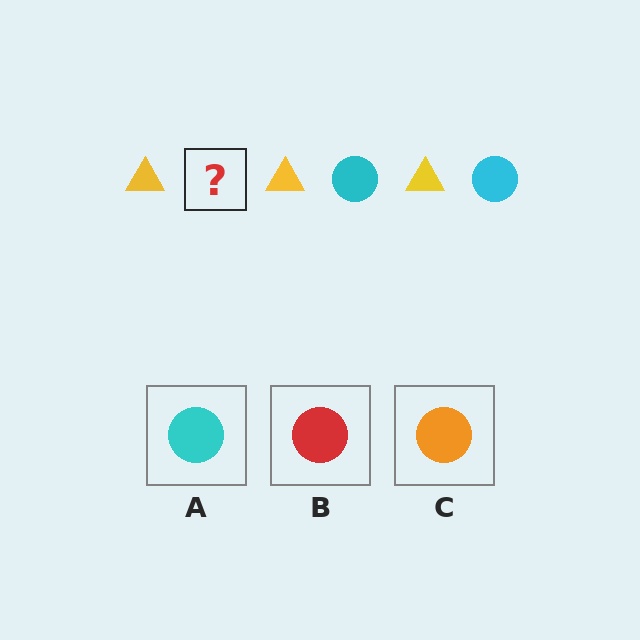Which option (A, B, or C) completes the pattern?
A.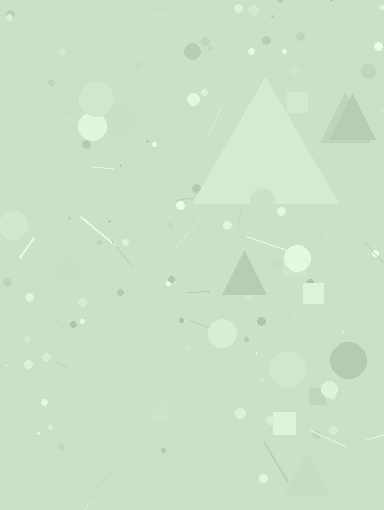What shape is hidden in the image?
A triangle is hidden in the image.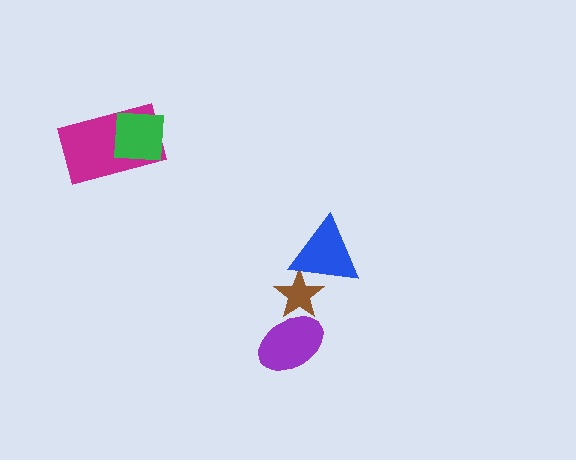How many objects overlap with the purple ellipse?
1 object overlaps with the purple ellipse.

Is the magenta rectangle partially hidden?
Yes, it is partially covered by another shape.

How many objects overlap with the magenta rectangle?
1 object overlaps with the magenta rectangle.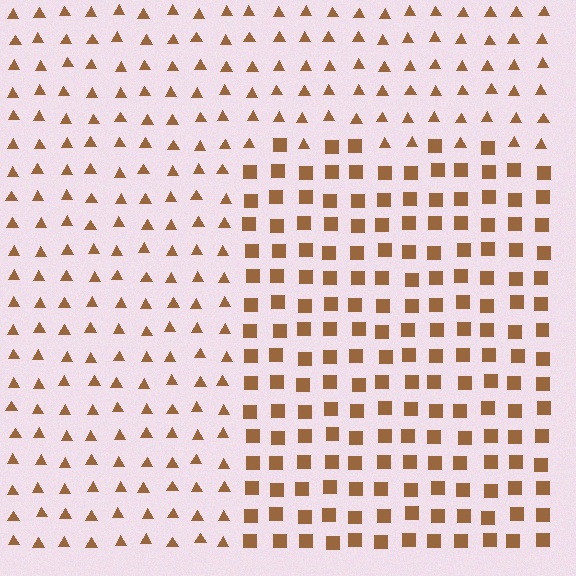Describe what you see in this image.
The image is filled with small brown elements arranged in a uniform grid. A rectangle-shaped region contains squares, while the surrounding area contains triangles. The boundary is defined purely by the change in element shape.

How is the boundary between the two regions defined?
The boundary is defined by a change in element shape: squares inside vs. triangles outside. All elements share the same color and spacing.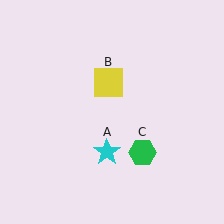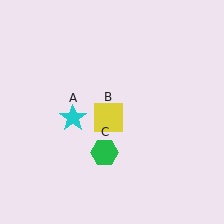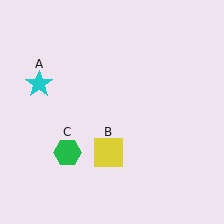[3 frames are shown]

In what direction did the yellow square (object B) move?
The yellow square (object B) moved down.